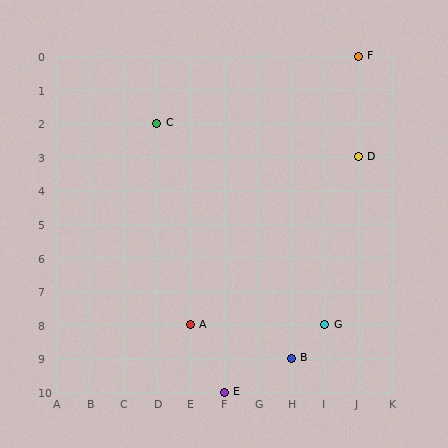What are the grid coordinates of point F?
Point F is at grid coordinates (J, 0).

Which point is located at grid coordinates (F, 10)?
Point E is at (F, 10).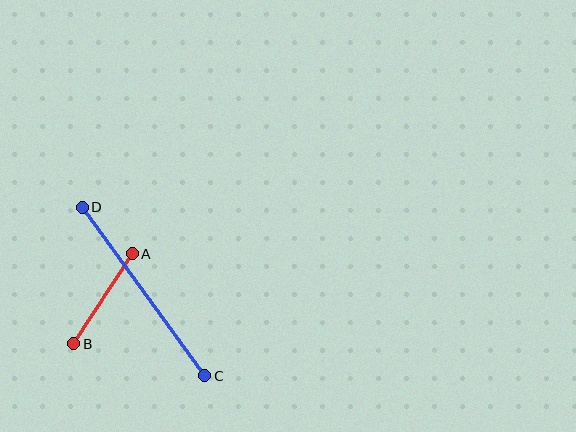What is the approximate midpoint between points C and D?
The midpoint is at approximately (143, 291) pixels.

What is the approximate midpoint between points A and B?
The midpoint is at approximately (103, 299) pixels.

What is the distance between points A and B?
The distance is approximately 107 pixels.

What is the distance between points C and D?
The distance is approximately 208 pixels.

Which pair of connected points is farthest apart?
Points C and D are farthest apart.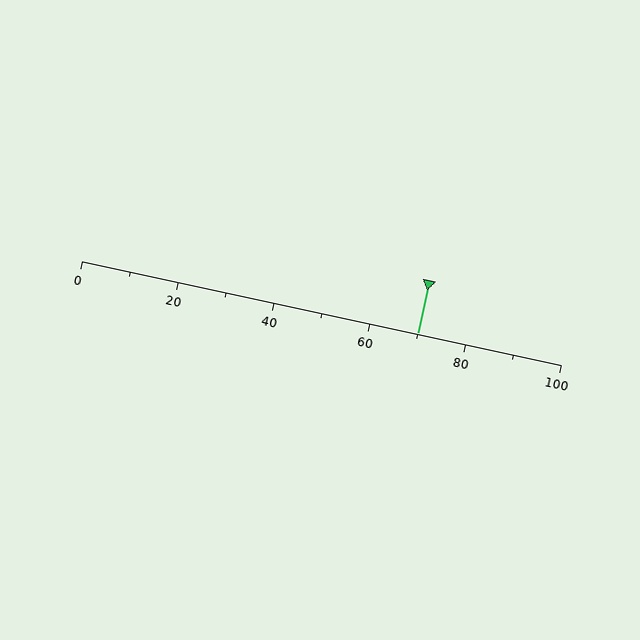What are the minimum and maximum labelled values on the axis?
The axis runs from 0 to 100.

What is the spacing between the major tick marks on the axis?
The major ticks are spaced 20 apart.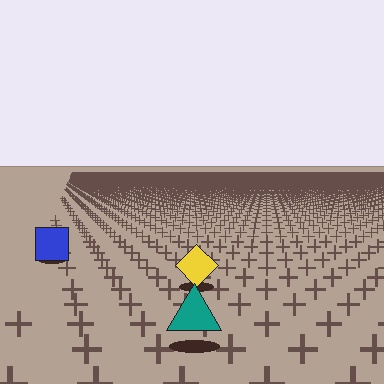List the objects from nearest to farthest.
From nearest to farthest: the teal triangle, the yellow diamond, the blue square.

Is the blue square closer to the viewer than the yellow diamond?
No. The yellow diamond is closer — you can tell from the texture gradient: the ground texture is coarser near it.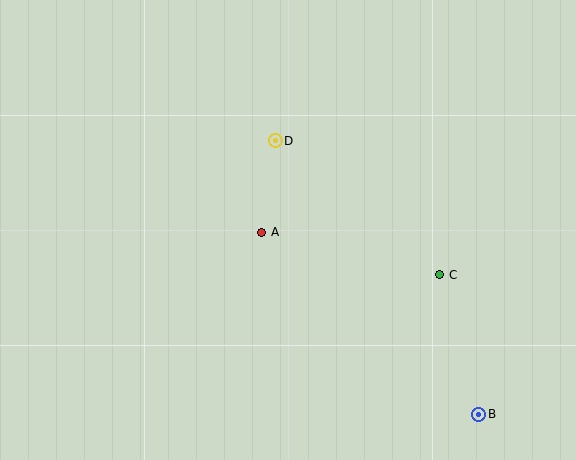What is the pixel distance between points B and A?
The distance between B and A is 283 pixels.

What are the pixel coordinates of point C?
Point C is at (440, 275).